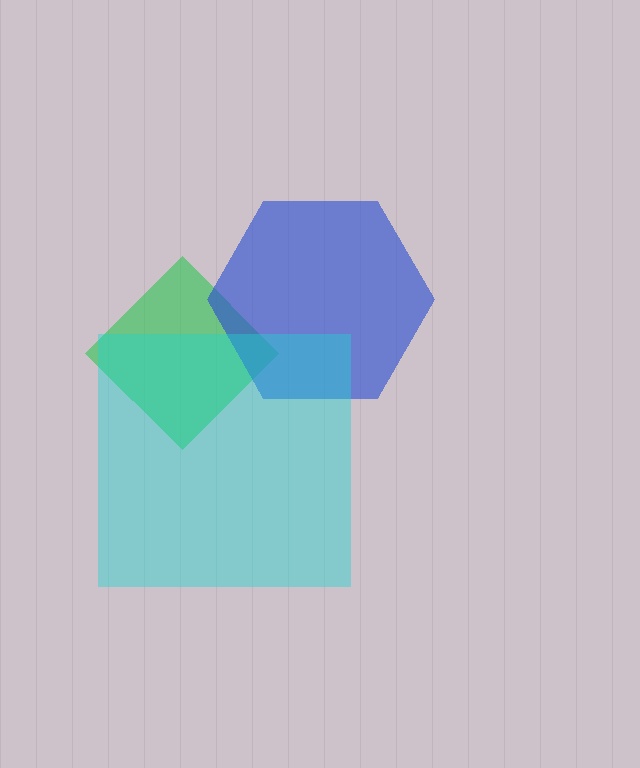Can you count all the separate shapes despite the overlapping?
Yes, there are 3 separate shapes.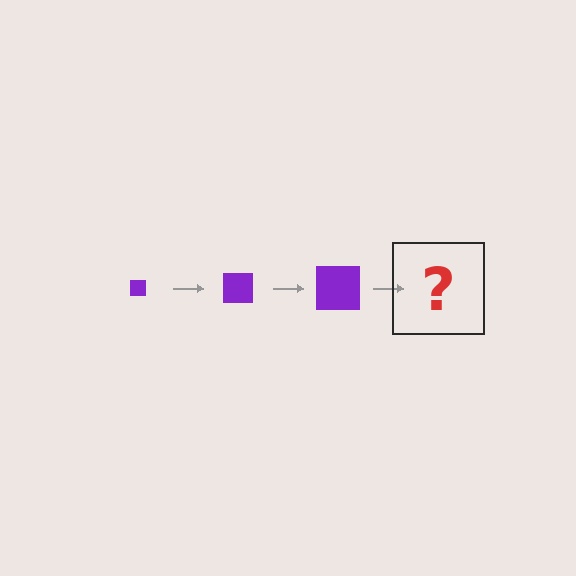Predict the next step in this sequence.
The next step is a purple square, larger than the previous one.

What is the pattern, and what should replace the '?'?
The pattern is that the square gets progressively larger each step. The '?' should be a purple square, larger than the previous one.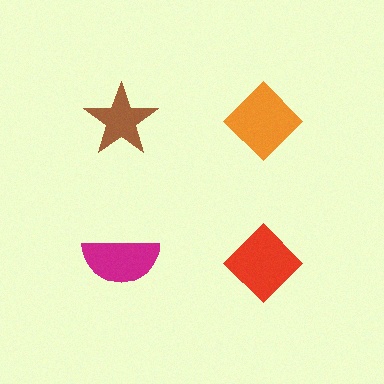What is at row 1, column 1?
A brown star.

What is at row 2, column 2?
A red diamond.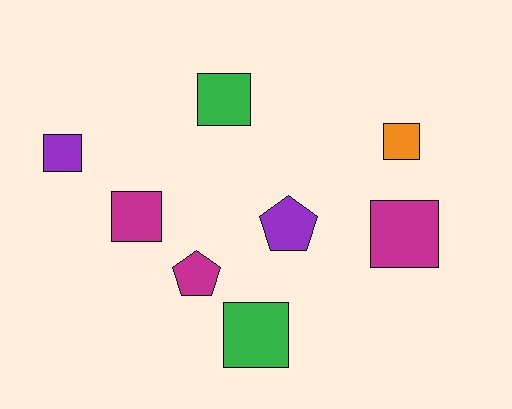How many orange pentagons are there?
There are no orange pentagons.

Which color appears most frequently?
Magenta, with 3 objects.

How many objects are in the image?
There are 8 objects.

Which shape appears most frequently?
Square, with 6 objects.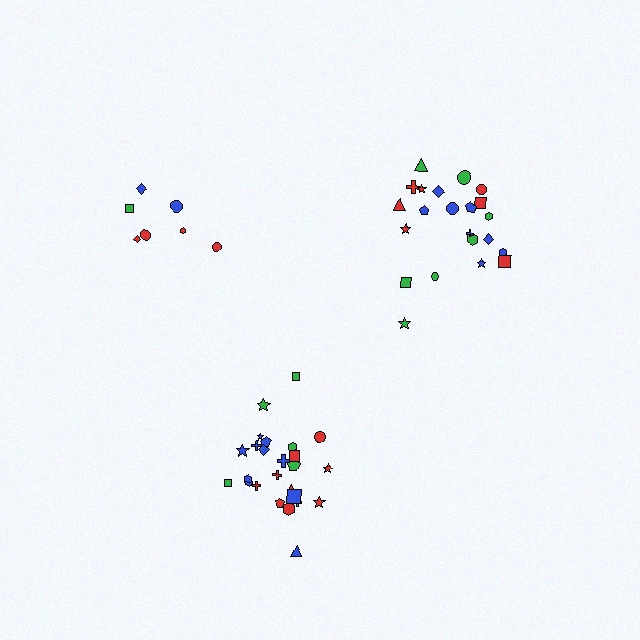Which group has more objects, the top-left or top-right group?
The top-right group.